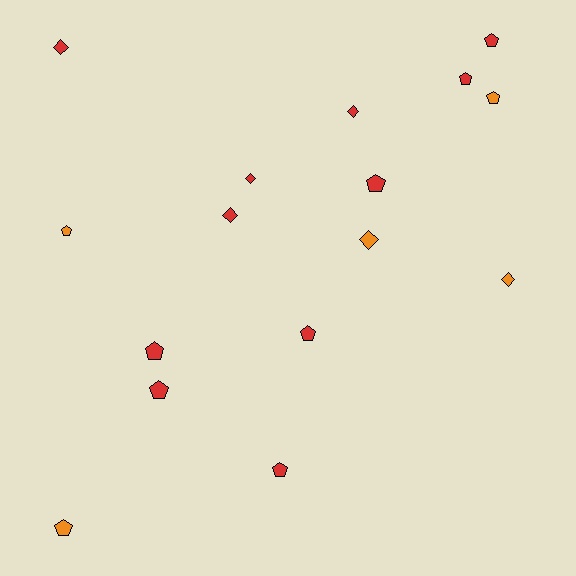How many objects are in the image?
There are 16 objects.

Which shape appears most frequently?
Pentagon, with 10 objects.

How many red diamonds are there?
There are 4 red diamonds.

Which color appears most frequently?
Red, with 11 objects.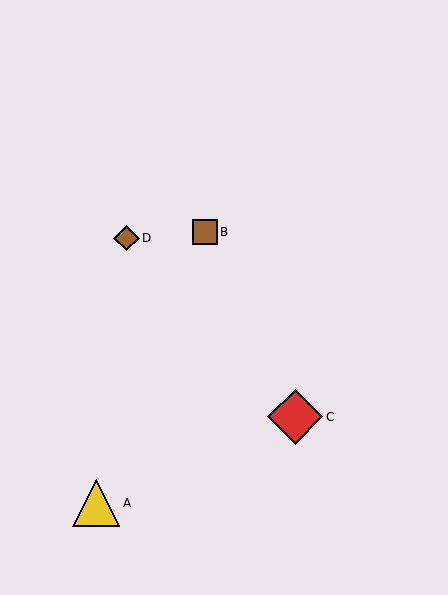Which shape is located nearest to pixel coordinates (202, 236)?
The brown square (labeled B) at (205, 232) is nearest to that location.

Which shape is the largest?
The red diamond (labeled C) is the largest.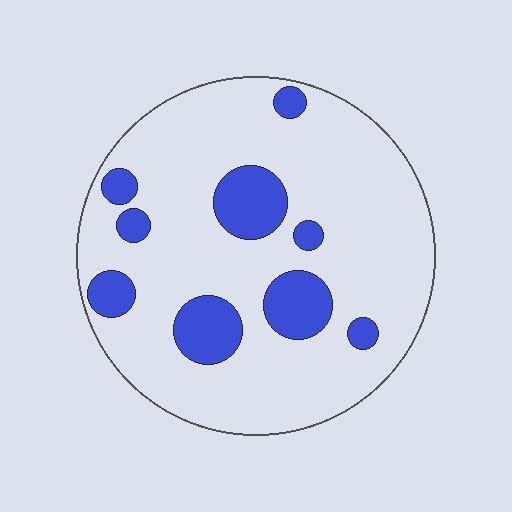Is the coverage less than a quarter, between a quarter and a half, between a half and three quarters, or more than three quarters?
Less than a quarter.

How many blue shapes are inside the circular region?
9.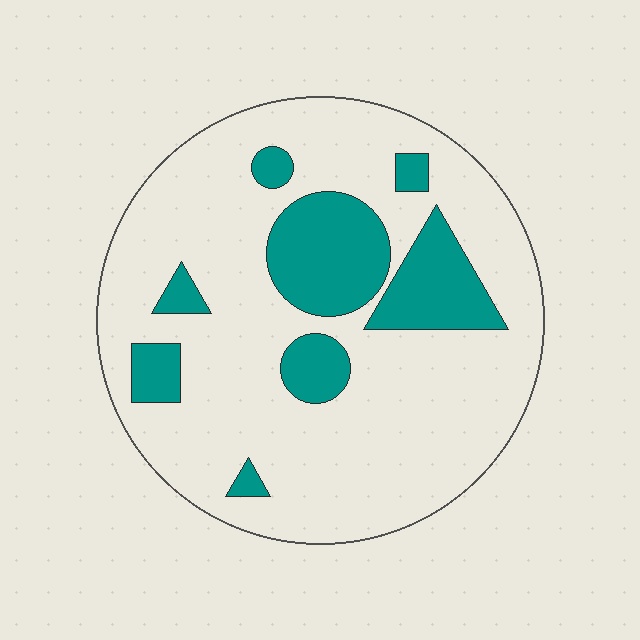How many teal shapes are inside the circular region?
8.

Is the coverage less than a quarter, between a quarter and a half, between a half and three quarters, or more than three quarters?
Less than a quarter.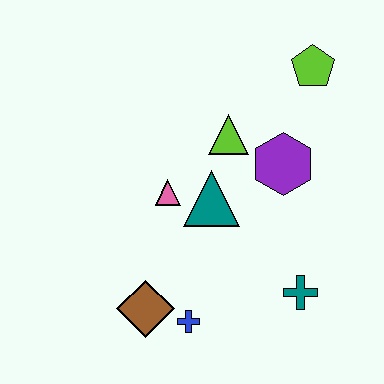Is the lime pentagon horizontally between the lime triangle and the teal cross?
No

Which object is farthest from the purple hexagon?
The brown diamond is farthest from the purple hexagon.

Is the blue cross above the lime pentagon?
No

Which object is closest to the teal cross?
The blue cross is closest to the teal cross.